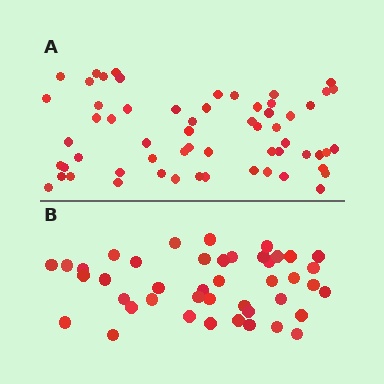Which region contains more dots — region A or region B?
Region A (the top region) has more dots.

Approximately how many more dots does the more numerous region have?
Region A has approximately 15 more dots than region B.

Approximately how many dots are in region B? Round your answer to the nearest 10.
About 40 dots. (The exact count is 43, which rounds to 40.)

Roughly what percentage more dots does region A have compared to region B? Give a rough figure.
About 40% more.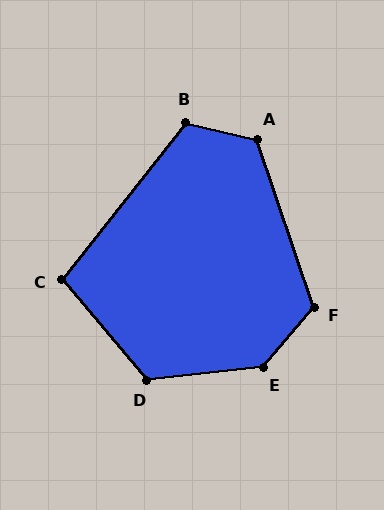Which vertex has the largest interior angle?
E, at approximately 137 degrees.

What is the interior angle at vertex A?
Approximately 122 degrees (obtuse).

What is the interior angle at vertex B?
Approximately 115 degrees (obtuse).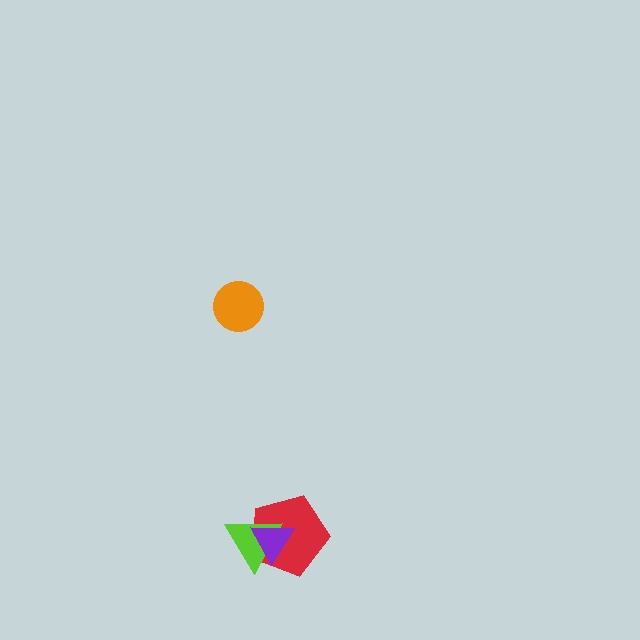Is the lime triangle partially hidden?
Yes, it is partially covered by another shape.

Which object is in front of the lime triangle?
The purple triangle is in front of the lime triangle.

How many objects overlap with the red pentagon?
2 objects overlap with the red pentagon.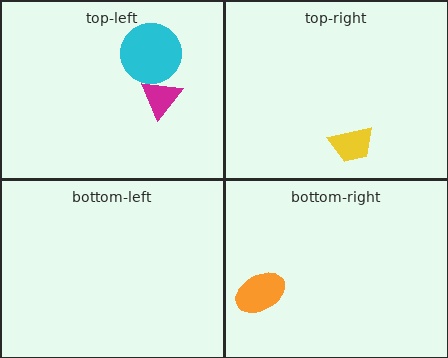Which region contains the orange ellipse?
The bottom-right region.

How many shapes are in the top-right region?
1.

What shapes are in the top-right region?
The yellow trapezoid.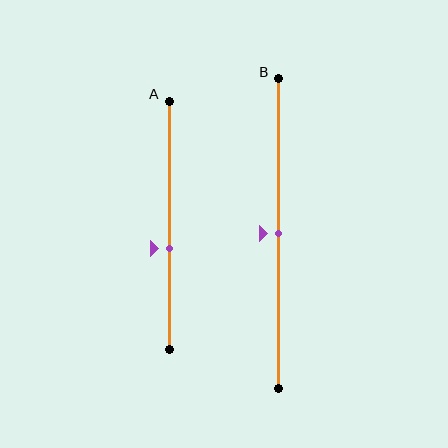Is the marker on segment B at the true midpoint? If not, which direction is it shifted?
Yes, the marker on segment B is at the true midpoint.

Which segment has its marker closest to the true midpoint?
Segment B has its marker closest to the true midpoint.